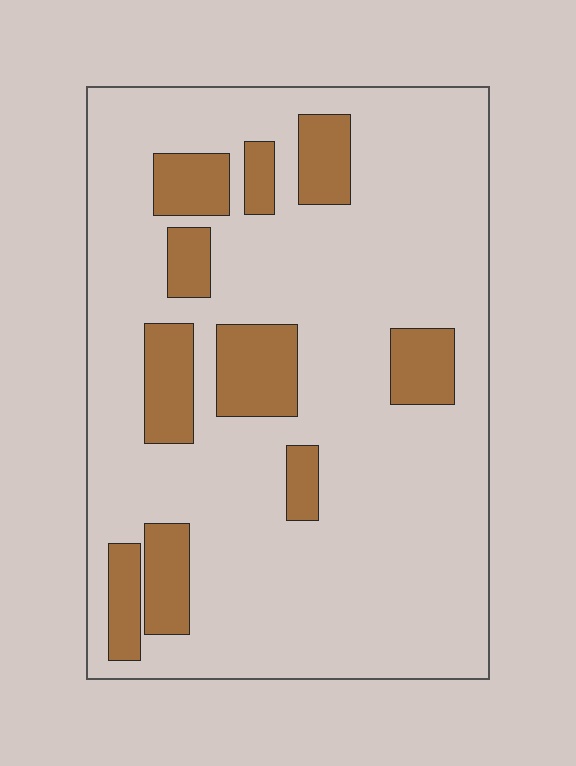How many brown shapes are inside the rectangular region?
10.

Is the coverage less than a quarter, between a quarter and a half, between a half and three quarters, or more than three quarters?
Less than a quarter.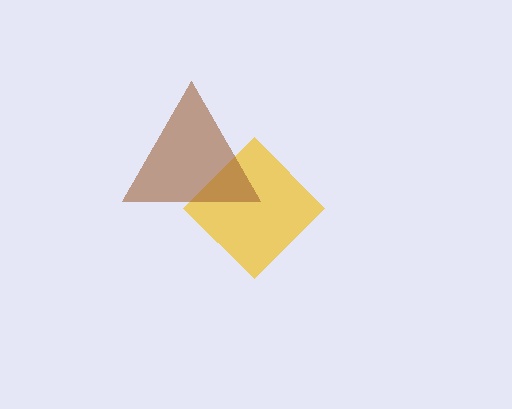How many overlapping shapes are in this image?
There are 2 overlapping shapes in the image.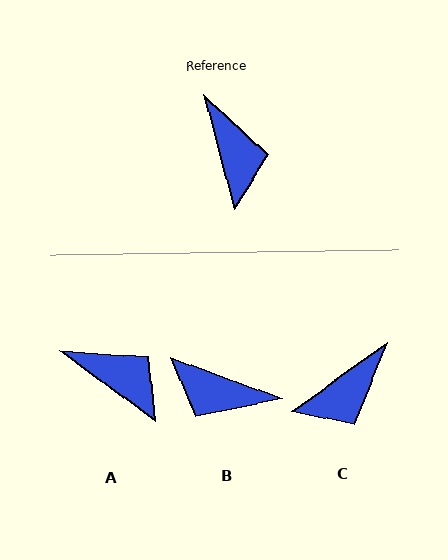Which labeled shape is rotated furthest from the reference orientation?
B, about 125 degrees away.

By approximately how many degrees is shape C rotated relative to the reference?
Approximately 69 degrees clockwise.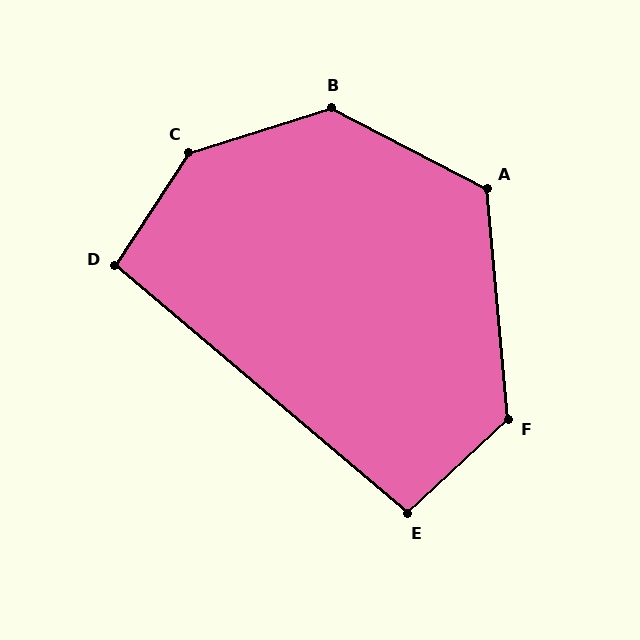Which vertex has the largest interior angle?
C, at approximately 141 degrees.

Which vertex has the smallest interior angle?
E, at approximately 97 degrees.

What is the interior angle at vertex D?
Approximately 97 degrees (obtuse).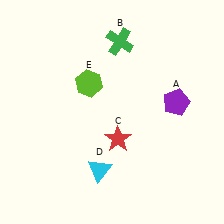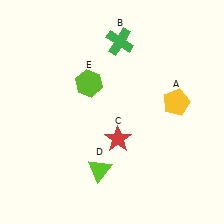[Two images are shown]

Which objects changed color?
A changed from purple to yellow. D changed from cyan to lime.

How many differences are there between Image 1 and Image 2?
There are 2 differences between the two images.